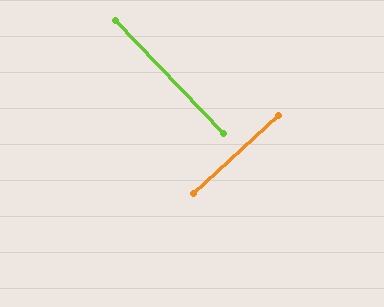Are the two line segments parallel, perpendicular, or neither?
Perpendicular — they meet at approximately 89°.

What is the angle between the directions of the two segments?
Approximately 89 degrees.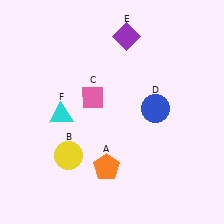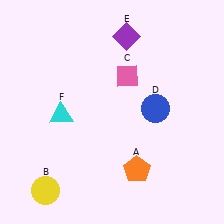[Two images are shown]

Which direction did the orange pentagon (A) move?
The orange pentagon (A) moved right.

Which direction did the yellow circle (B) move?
The yellow circle (B) moved down.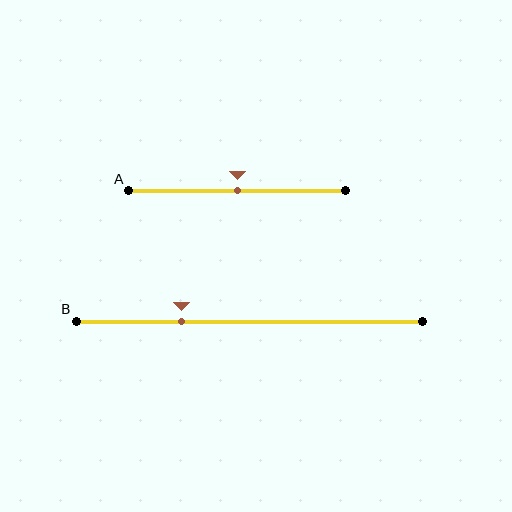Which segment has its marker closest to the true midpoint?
Segment A has its marker closest to the true midpoint.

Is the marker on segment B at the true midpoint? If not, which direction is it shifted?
No, the marker on segment B is shifted to the left by about 20% of the segment length.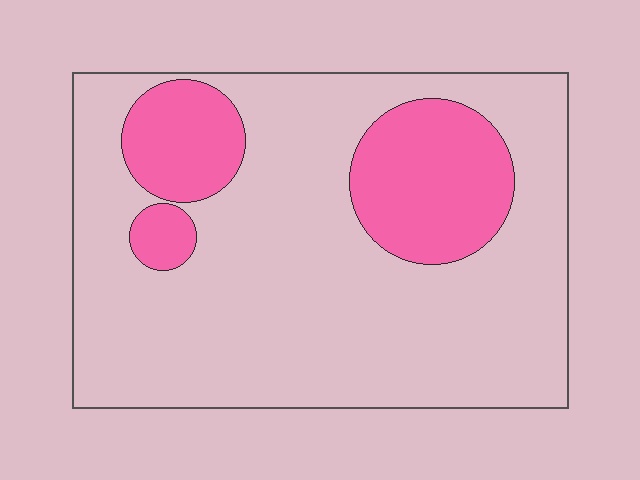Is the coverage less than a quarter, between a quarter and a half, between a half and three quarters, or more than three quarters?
Less than a quarter.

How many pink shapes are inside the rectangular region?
3.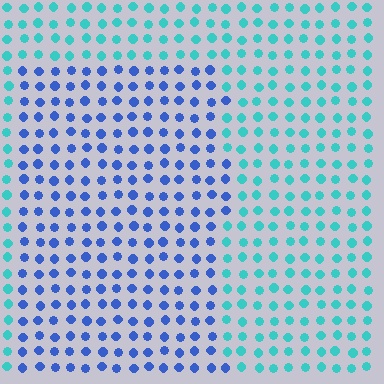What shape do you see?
I see a rectangle.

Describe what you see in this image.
The image is filled with small cyan elements in a uniform arrangement. A rectangle-shaped region is visible where the elements are tinted to a slightly different hue, forming a subtle color boundary.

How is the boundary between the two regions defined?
The boundary is defined purely by a slight shift in hue (about 47 degrees). Spacing, size, and orientation are identical on both sides.